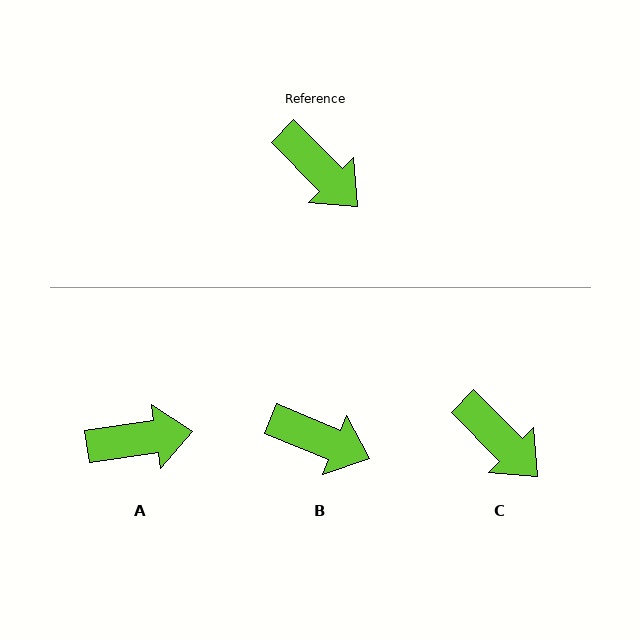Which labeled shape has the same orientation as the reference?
C.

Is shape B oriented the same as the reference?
No, it is off by about 23 degrees.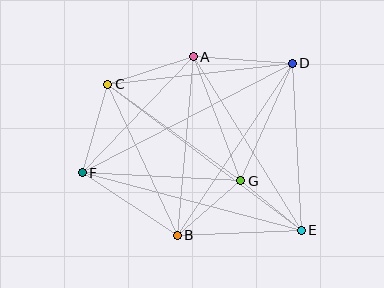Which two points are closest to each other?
Points E and G are closest to each other.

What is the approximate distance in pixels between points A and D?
The distance between A and D is approximately 99 pixels.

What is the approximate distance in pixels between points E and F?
The distance between E and F is approximately 226 pixels.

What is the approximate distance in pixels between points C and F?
The distance between C and F is approximately 92 pixels.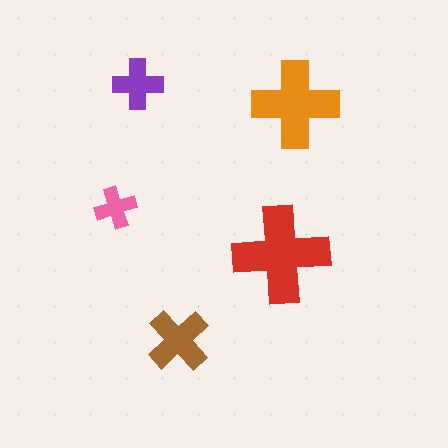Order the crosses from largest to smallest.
the red one, the orange one, the brown one, the purple one, the pink one.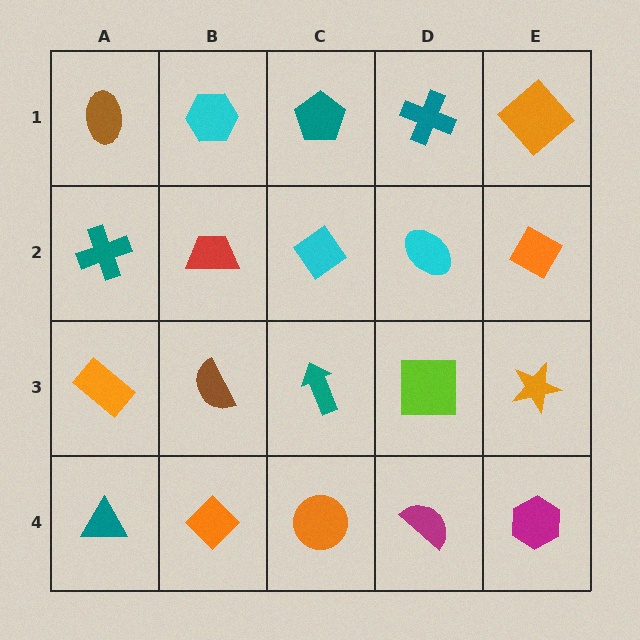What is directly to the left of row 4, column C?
An orange diamond.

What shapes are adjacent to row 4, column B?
A brown semicircle (row 3, column B), a teal triangle (row 4, column A), an orange circle (row 4, column C).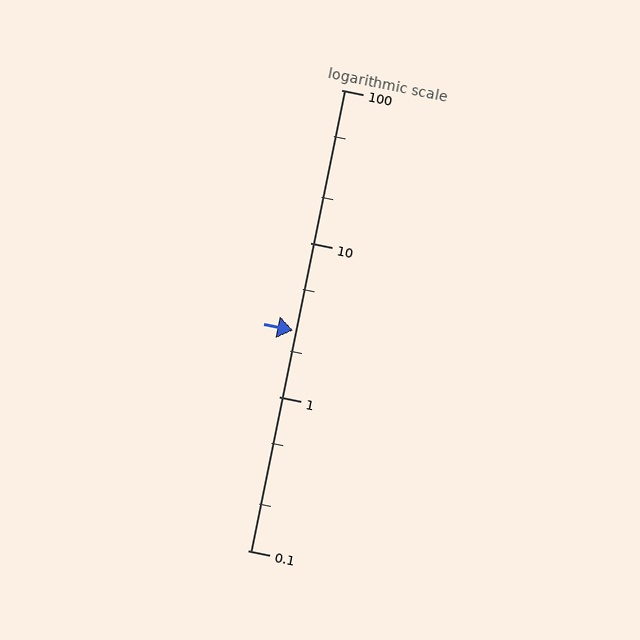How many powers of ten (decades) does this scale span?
The scale spans 3 decades, from 0.1 to 100.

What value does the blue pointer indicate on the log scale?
The pointer indicates approximately 2.7.